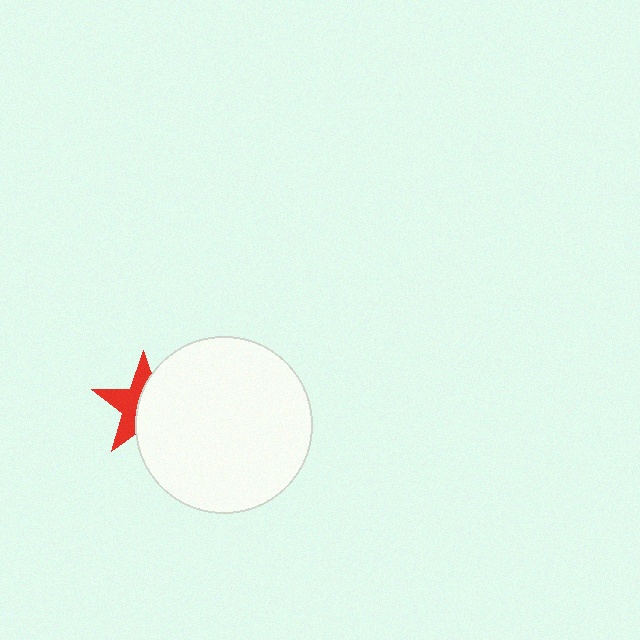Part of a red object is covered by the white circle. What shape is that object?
It is a star.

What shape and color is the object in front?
The object in front is a white circle.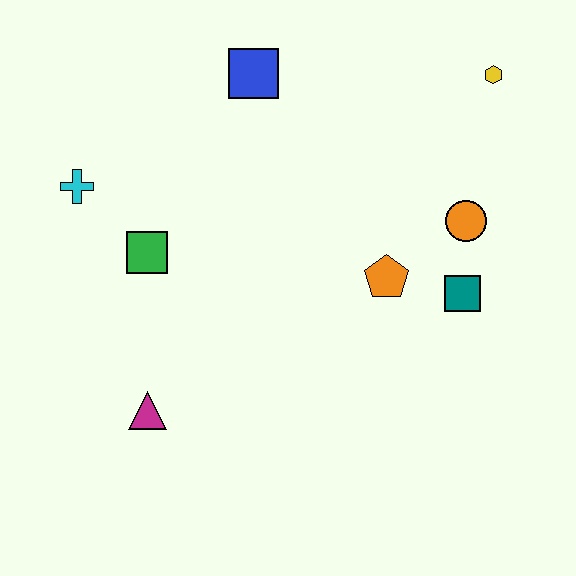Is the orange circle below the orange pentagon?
No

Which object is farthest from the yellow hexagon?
The magenta triangle is farthest from the yellow hexagon.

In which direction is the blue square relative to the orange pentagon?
The blue square is above the orange pentagon.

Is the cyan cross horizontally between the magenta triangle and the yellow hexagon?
No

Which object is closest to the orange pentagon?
The teal square is closest to the orange pentagon.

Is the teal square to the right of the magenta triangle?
Yes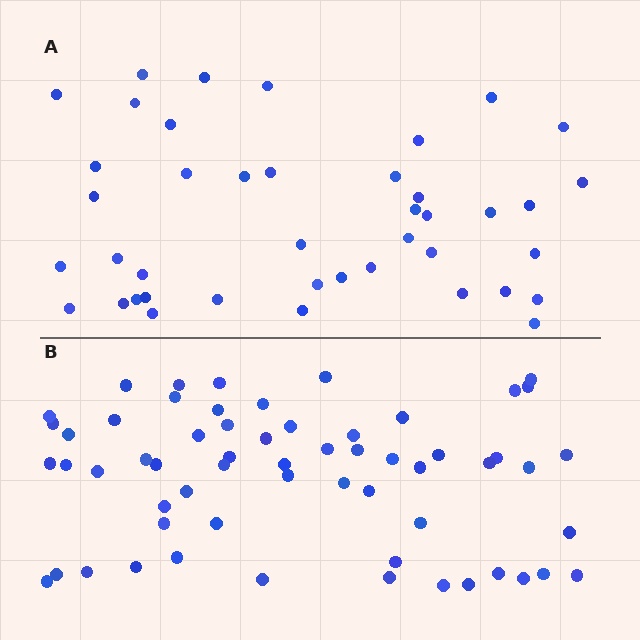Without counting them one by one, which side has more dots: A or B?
Region B (the bottom region) has more dots.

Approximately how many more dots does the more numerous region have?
Region B has approximately 20 more dots than region A.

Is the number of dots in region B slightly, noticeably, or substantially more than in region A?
Region B has noticeably more, but not dramatically so. The ratio is roughly 1.4 to 1.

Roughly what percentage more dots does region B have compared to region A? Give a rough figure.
About 45% more.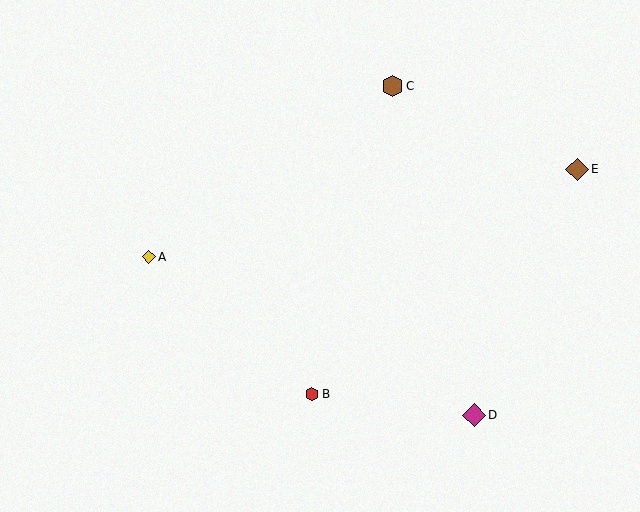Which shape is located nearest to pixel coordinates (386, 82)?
The brown hexagon (labeled C) at (393, 86) is nearest to that location.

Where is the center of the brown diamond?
The center of the brown diamond is at (577, 169).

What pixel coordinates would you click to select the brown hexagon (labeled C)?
Click at (393, 86) to select the brown hexagon C.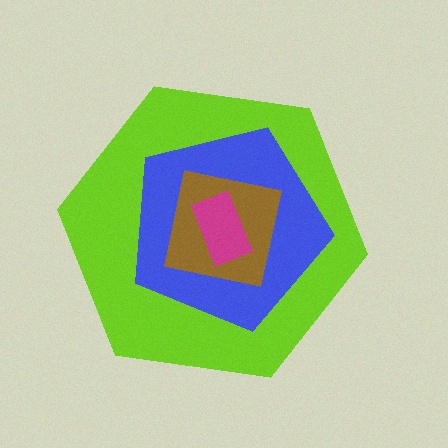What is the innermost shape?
The magenta rectangle.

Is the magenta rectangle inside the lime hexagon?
Yes.